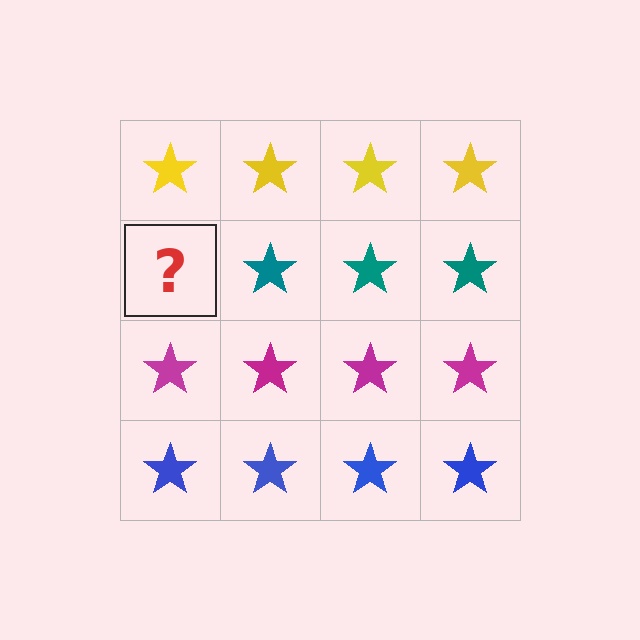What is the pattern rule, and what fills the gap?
The rule is that each row has a consistent color. The gap should be filled with a teal star.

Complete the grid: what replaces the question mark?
The question mark should be replaced with a teal star.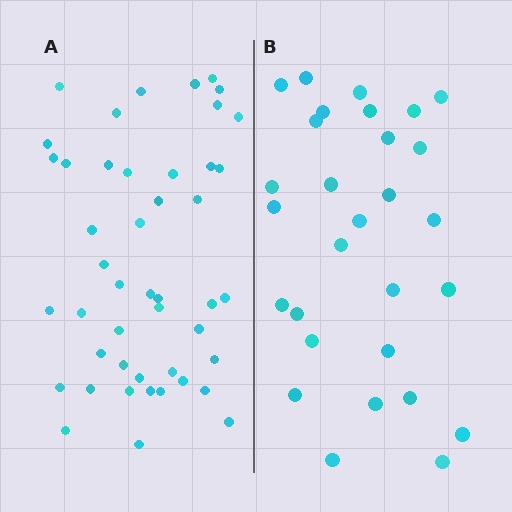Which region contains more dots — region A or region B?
Region A (the left region) has more dots.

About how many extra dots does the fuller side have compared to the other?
Region A has approximately 15 more dots than region B.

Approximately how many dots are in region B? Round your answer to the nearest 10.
About 30 dots. (The exact count is 29, which rounds to 30.)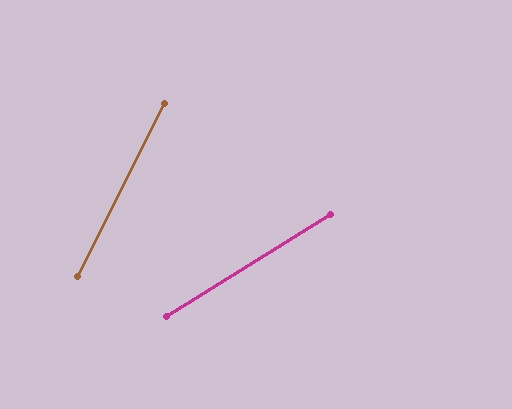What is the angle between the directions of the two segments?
Approximately 31 degrees.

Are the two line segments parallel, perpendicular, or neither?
Neither parallel nor perpendicular — they differ by about 31°.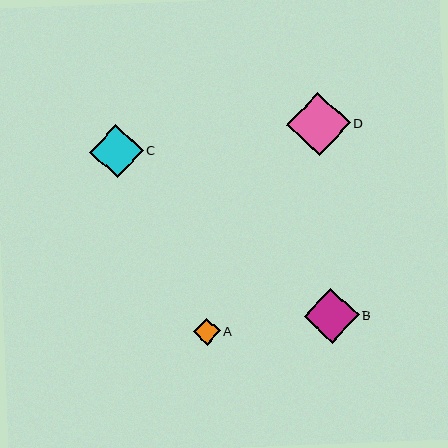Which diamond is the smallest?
Diamond A is the smallest with a size of approximately 27 pixels.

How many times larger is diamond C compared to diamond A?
Diamond C is approximately 2.0 times the size of diamond A.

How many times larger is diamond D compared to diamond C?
Diamond D is approximately 1.2 times the size of diamond C.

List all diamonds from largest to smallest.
From largest to smallest: D, B, C, A.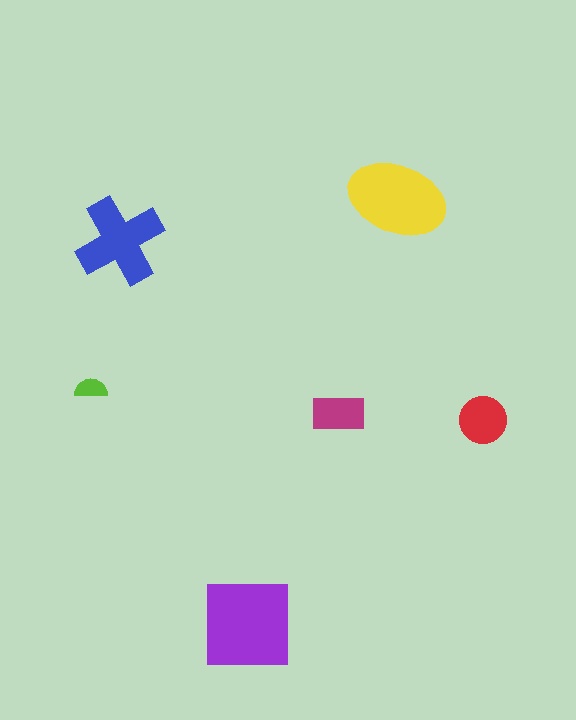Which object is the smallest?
The lime semicircle.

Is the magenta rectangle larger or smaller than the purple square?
Smaller.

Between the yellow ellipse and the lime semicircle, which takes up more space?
The yellow ellipse.